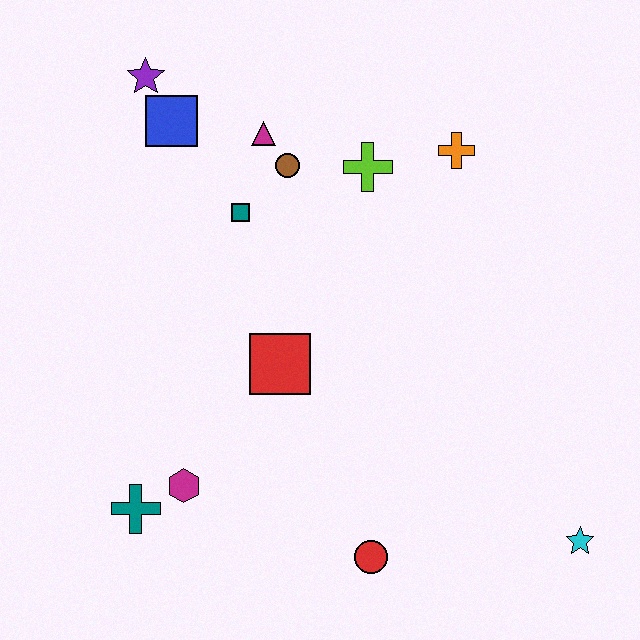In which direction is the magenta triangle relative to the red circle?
The magenta triangle is above the red circle.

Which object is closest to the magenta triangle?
The brown circle is closest to the magenta triangle.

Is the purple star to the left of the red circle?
Yes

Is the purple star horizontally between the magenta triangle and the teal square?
No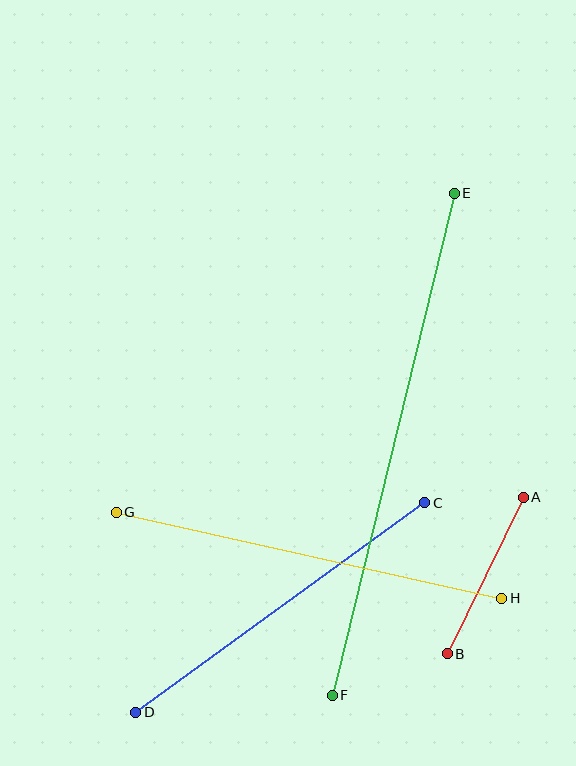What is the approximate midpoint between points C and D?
The midpoint is at approximately (280, 607) pixels.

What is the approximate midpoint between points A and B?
The midpoint is at approximately (485, 575) pixels.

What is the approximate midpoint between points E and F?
The midpoint is at approximately (393, 444) pixels.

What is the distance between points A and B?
The distance is approximately 174 pixels.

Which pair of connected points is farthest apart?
Points E and F are farthest apart.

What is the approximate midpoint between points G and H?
The midpoint is at approximately (309, 555) pixels.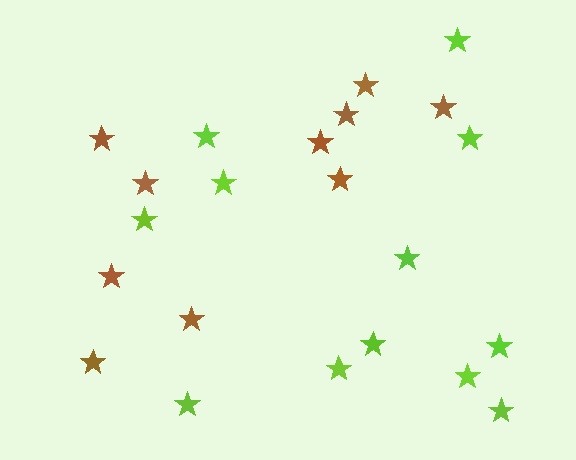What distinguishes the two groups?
There are 2 groups: one group of lime stars (12) and one group of brown stars (10).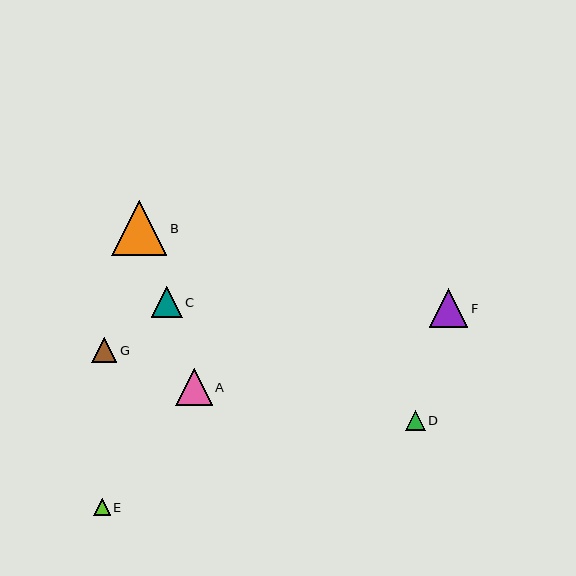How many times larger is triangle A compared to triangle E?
Triangle A is approximately 2.3 times the size of triangle E.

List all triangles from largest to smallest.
From largest to smallest: B, F, A, C, G, D, E.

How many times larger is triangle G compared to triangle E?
Triangle G is approximately 1.6 times the size of triangle E.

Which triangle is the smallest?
Triangle E is the smallest with a size of approximately 16 pixels.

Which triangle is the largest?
Triangle B is the largest with a size of approximately 55 pixels.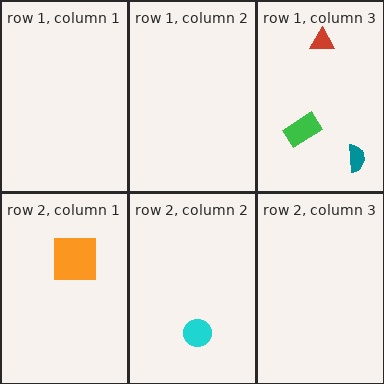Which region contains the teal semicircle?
The row 1, column 3 region.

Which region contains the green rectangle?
The row 1, column 3 region.